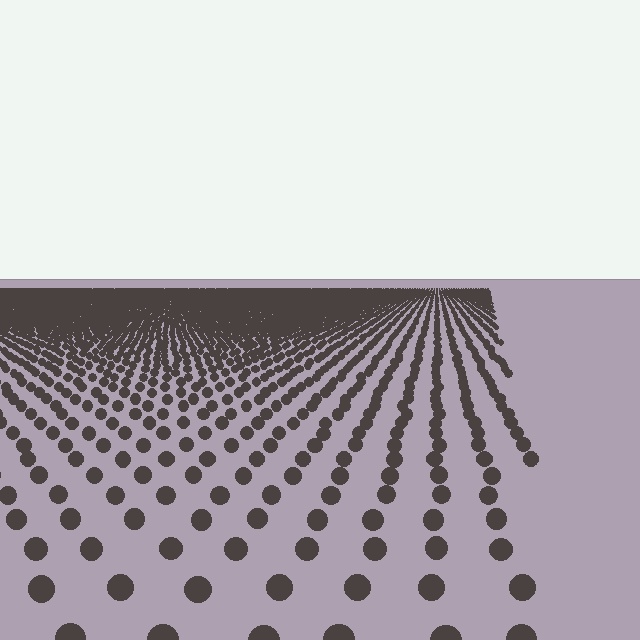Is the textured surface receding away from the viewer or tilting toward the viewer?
The surface is receding away from the viewer. Texture elements get smaller and denser toward the top.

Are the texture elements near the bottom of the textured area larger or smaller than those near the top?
Larger. Near the bottom, elements are closer to the viewer and appear at a bigger on-screen size.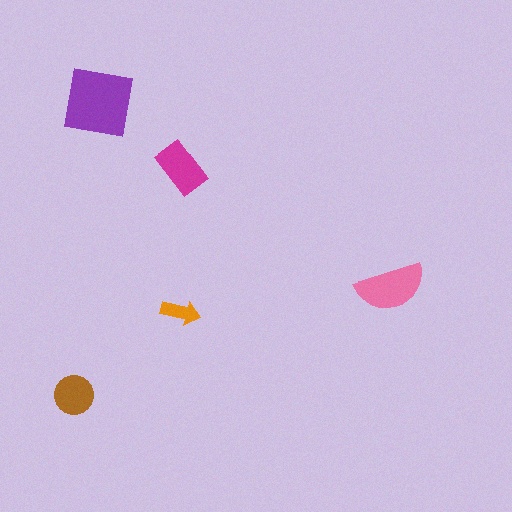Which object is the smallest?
The orange arrow.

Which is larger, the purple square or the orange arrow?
The purple square.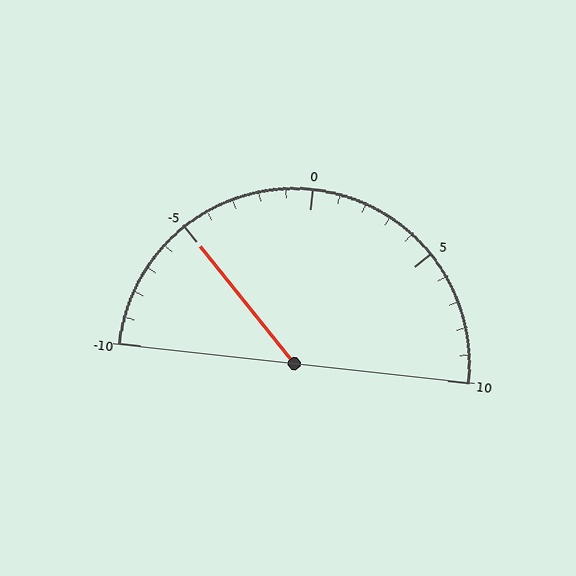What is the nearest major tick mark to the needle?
The nearest major tick mark is -5.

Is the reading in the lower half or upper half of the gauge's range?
The reading is in the lower half of the range (-10 to 10).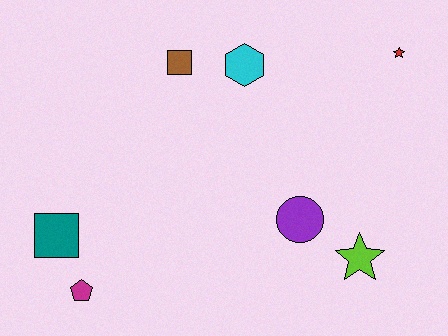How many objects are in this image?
There are 7 objects.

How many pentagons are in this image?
There is 1 pentagon.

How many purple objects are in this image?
There is 1 purple object.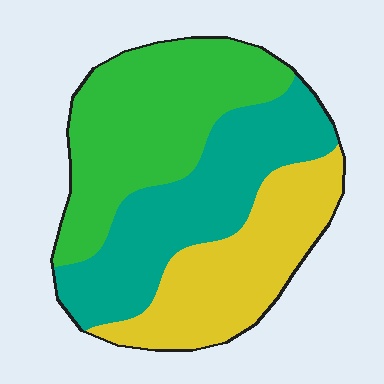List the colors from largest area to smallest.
From largest to smallest: green, teal, yellow.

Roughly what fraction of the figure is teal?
Teal covers roughly 35% of the figure.